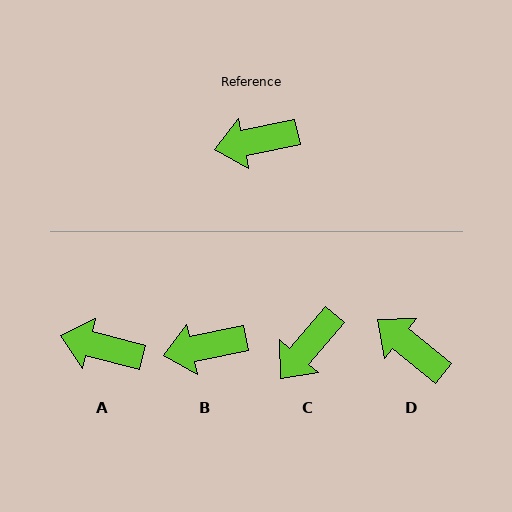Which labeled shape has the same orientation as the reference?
B.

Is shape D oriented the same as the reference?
No, it is off by about 52 degrees.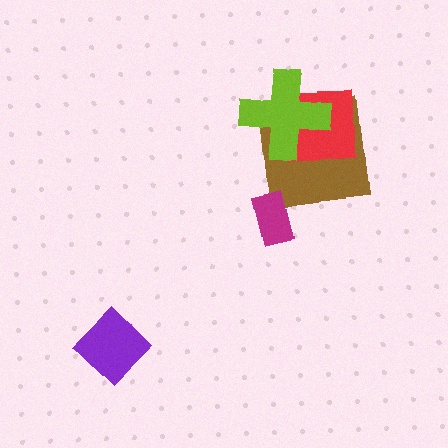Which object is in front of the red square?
The lime cross is in front of the red square.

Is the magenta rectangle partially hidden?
No, no other shape covers it.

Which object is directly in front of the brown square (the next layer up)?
The red square is directly in front of the brown square.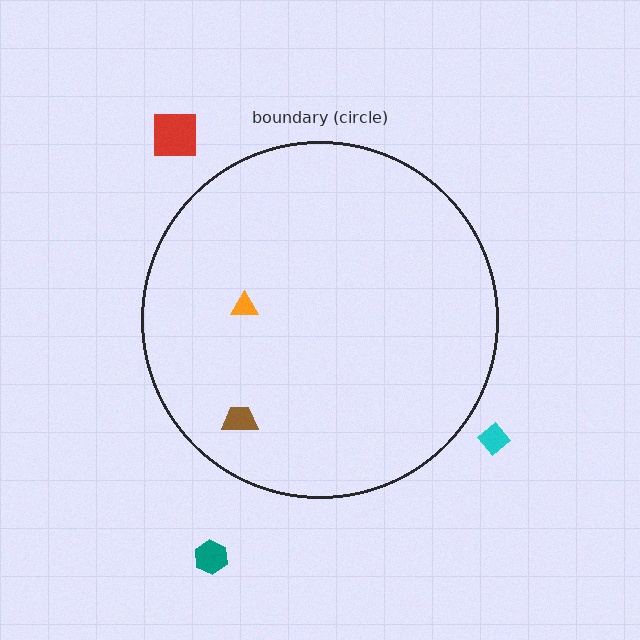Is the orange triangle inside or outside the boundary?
Inside.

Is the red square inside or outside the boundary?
Outside.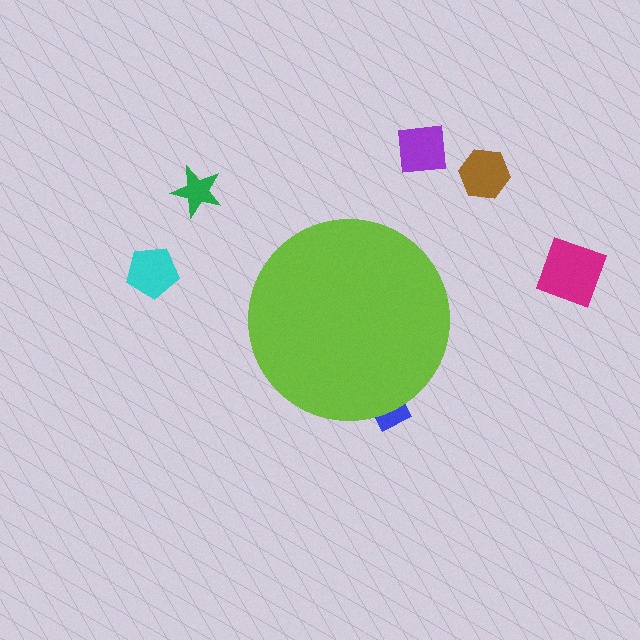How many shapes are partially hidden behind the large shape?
1 shape is partially hidden.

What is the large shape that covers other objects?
A lime circle.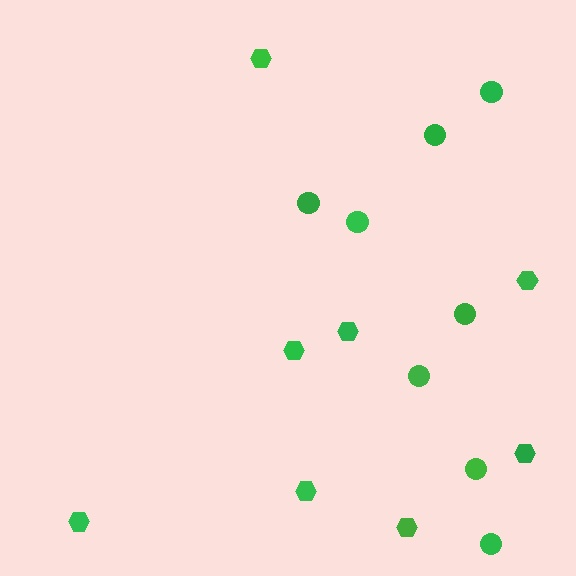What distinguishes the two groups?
There are 2 groups: one group of hexagons (8) and one group of circles (8).